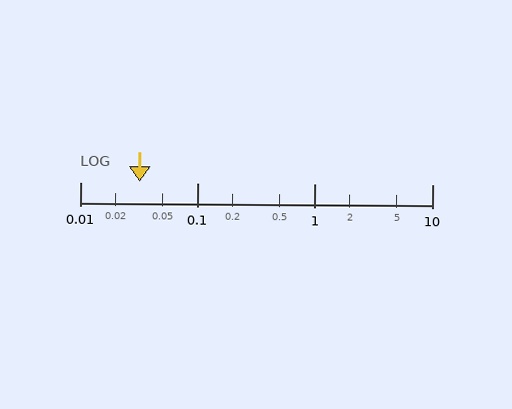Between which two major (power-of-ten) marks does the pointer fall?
The pointer is between 0.01 and 0.1.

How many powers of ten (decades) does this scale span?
The scale spans 3 decades, from 0.01 to 10.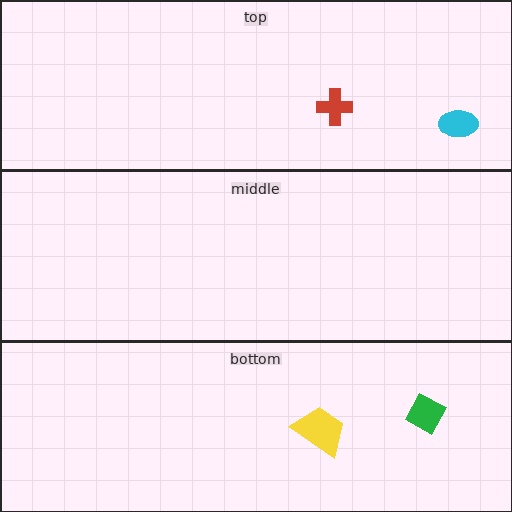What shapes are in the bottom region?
The yellow trapezoid, the green diamond.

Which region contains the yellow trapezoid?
The bottom region.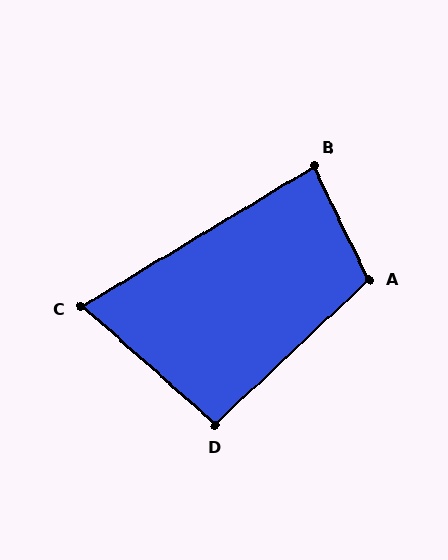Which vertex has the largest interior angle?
A, at approximately 107 degrees.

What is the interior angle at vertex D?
Approximately 95 degrees (obtuse).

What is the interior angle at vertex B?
Approximately 85 degrees (acute).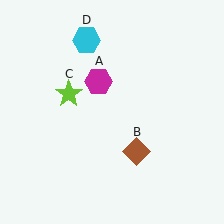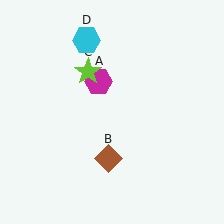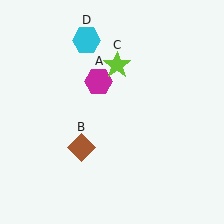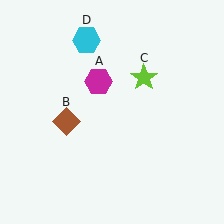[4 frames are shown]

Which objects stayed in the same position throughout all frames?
Magenta hexagon (object A) and cyan hexagon (object D) remained stationary.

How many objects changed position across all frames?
2 objects changed position: brown diamond (object B), lime star (object C).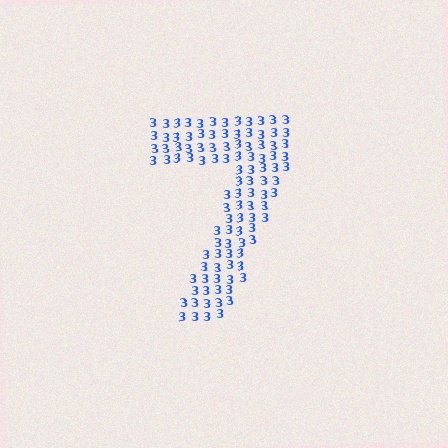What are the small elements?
The small elements are digit 3's.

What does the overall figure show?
The overall figure shows the digit 7.